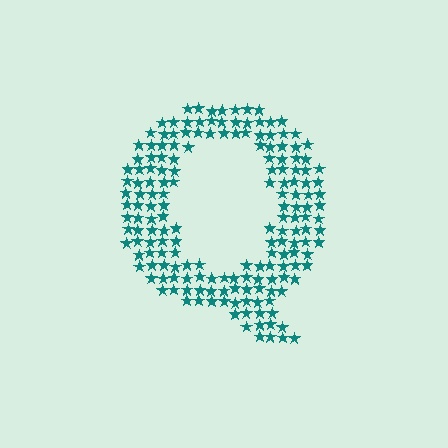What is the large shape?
The large shape is the letter Q.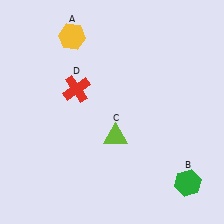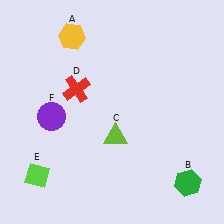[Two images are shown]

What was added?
A lime diamond (E), a purple circle (F) were added in Image 2.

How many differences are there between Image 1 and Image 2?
There are 2 differences between the two images.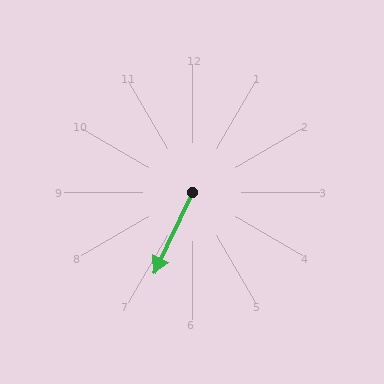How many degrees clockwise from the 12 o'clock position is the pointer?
Approximately 205 degrees.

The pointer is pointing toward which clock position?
Roughly 7 o'clock.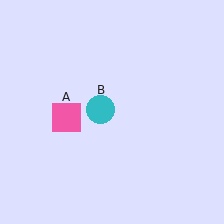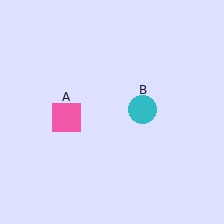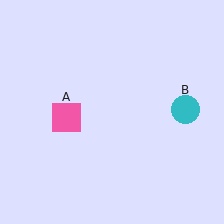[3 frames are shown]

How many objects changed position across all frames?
1 object changed position: cyan circle (object B).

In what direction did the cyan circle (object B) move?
The cyan circle (object B) moved right.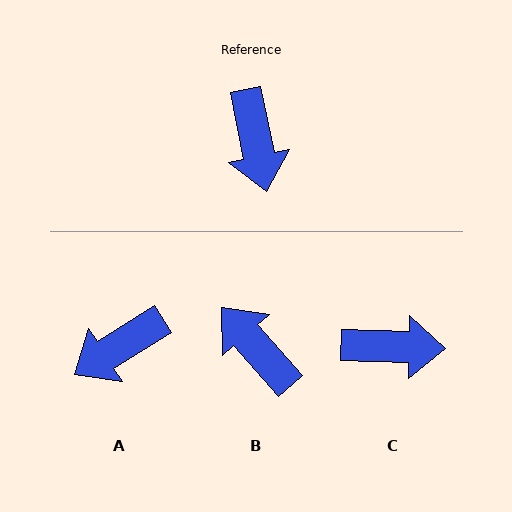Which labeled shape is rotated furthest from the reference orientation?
B, about 151 degrees away.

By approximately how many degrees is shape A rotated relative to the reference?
Approximately 70 degrees clockwise.